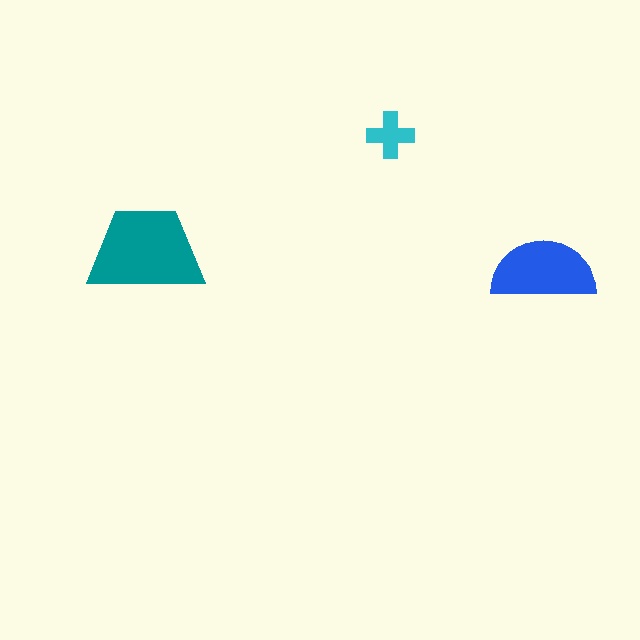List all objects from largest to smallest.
The teal trapezoid, the blue semicircle, the cyan cross.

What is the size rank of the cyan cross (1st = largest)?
3rd.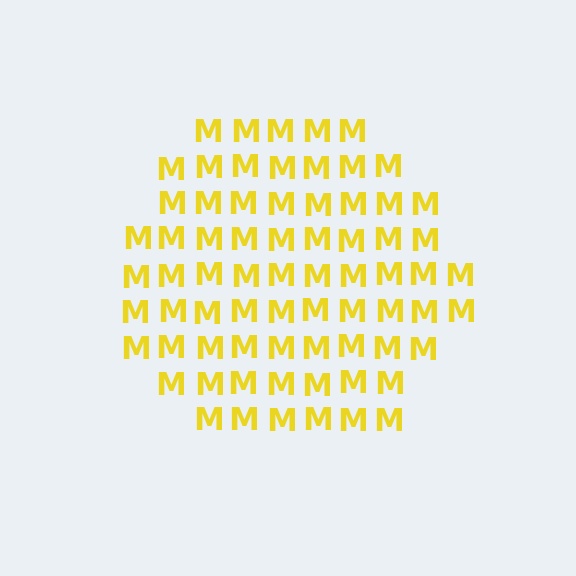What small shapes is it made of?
It is made of small letter M's.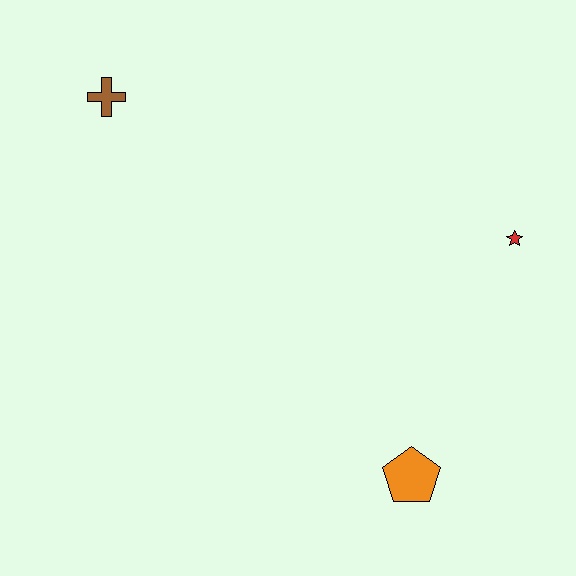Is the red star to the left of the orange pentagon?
No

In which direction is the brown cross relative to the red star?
The brown cross is to the left of the red star.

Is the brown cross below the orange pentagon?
No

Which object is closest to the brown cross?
The red star is closest to the brown cross.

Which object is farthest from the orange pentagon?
The brown cross is farthest from the orange pentagon.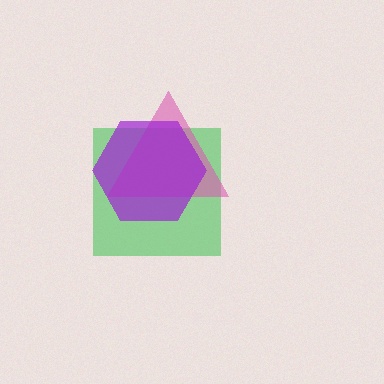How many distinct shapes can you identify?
There are 3 distinct shapes: a green square, a pink triangle, a purple hexagon.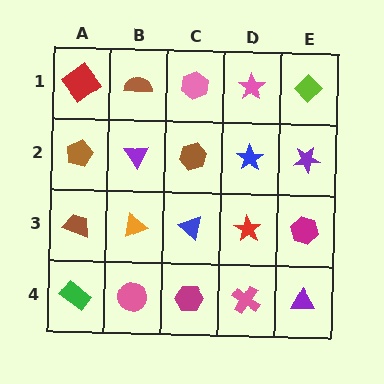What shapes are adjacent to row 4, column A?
A brown trapezoid (row 3, column A), a pink circle (row 4, column B).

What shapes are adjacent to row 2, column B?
A brown semicircle (row 1, column B), an orange triangle (row 3, column B), a brown pentagon (row 2, column A), a brown hexagon (row 2, column C).